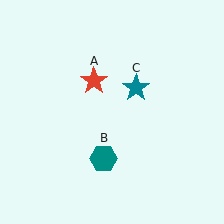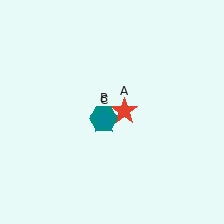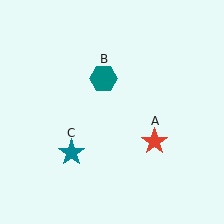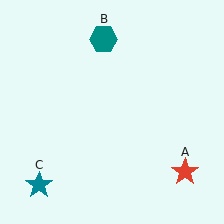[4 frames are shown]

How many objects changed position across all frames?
3 objects changed position: red star (object A), teal hexagon (object B), teal star (object C).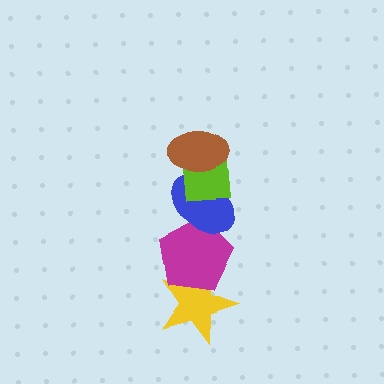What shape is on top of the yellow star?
The magenta pentagon is on top of the yellow star.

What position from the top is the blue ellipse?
The blue ellipse is 3rd from the top.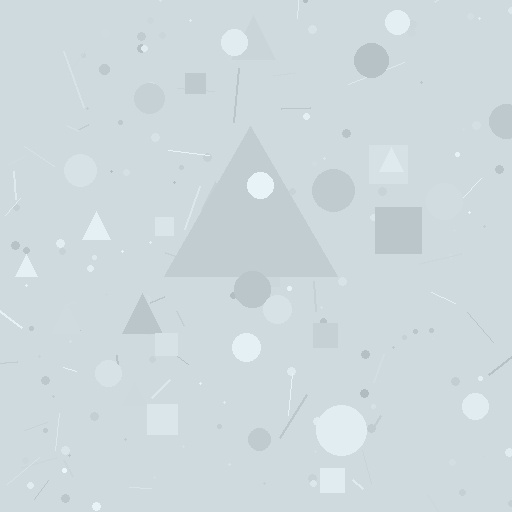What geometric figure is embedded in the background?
A triangle is embedded in the background.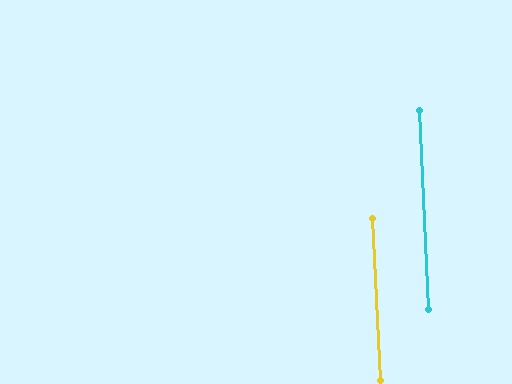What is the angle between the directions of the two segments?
Approximately 0 degrees.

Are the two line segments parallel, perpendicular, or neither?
Parallel — their directions differ by only 0.3°.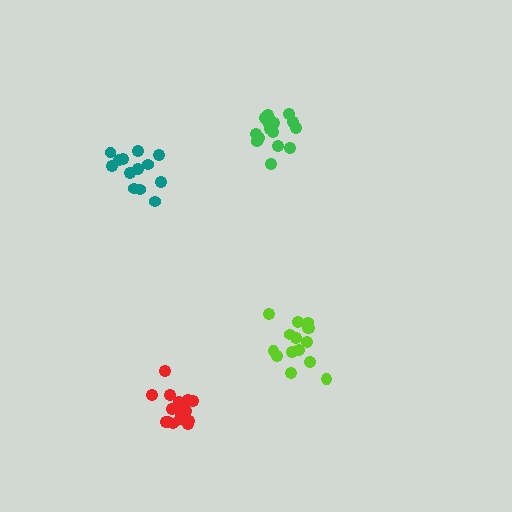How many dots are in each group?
Group 1: 16 dots, Group 2: 16 dots, Group 3: 13 dots, Group 4: 15 dots (60 total).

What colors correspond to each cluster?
The clusters are colored: green, red, teal, lime.